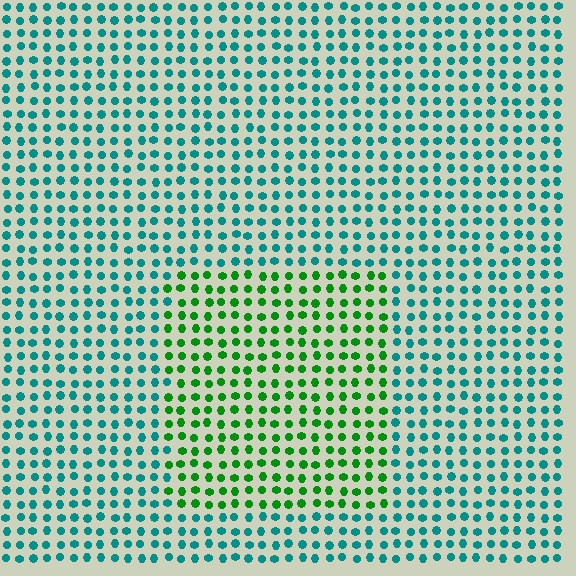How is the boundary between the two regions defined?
The boundary is defined purely by a slight shift in hue (about 52 degrees). Spacing, size, and orientation are identical on both sides.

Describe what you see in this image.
The image is filled with small teal elements in a uniform arrangement. A rectangle-shaped region is visible where the elements are tinted to a slightly different hue, forming a subtle color boundary.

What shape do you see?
I see a rectangle.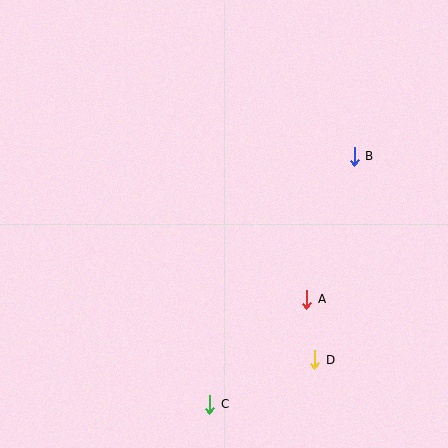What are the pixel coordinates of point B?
Point B is at (354, 156).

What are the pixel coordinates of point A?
Point A is at (307, 299).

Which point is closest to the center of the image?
Point A at (307, 299) is closest to the center.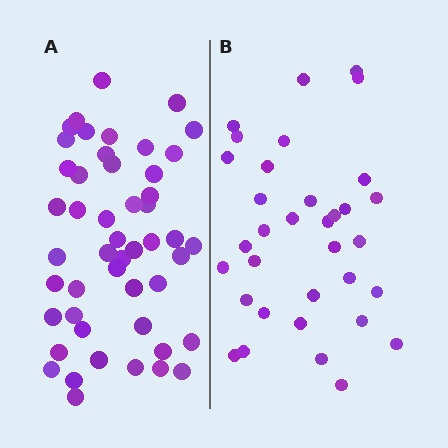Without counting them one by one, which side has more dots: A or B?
Region A (the left region) has more dots.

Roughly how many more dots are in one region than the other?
Region A has approximately 15 more dots than region B.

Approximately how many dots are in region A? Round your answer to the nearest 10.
About 50 dots. (The exact count is 49, which rounds to 50.)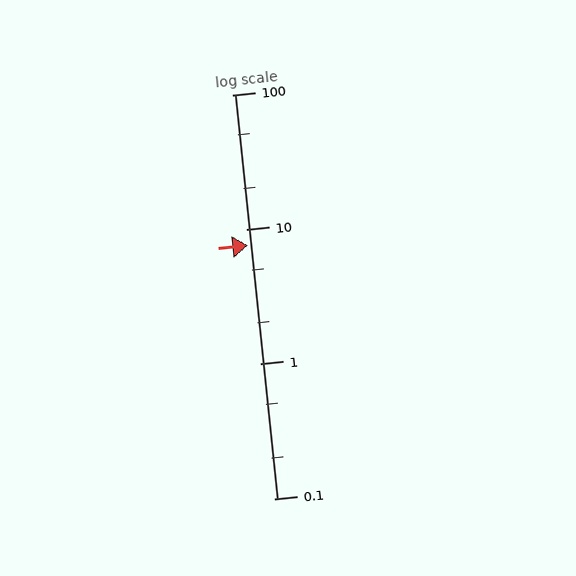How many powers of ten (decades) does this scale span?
The scale spans 3 decades, from 0.1 to 100.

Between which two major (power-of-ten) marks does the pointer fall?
The pointer is between 1 and 10.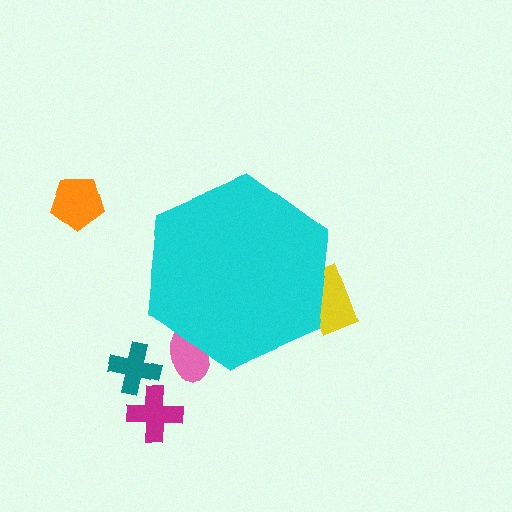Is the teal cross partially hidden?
No, the teal cross is fully visible.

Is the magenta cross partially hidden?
No, the magenta cross is fully visible.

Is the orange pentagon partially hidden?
No, the orange pentagon is fully visible.